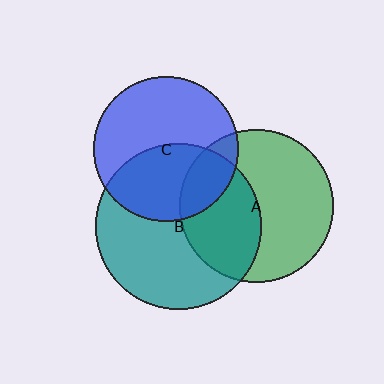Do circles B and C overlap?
Yes.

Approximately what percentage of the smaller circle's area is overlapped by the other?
Approximately 45%.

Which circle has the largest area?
Circle B (teal).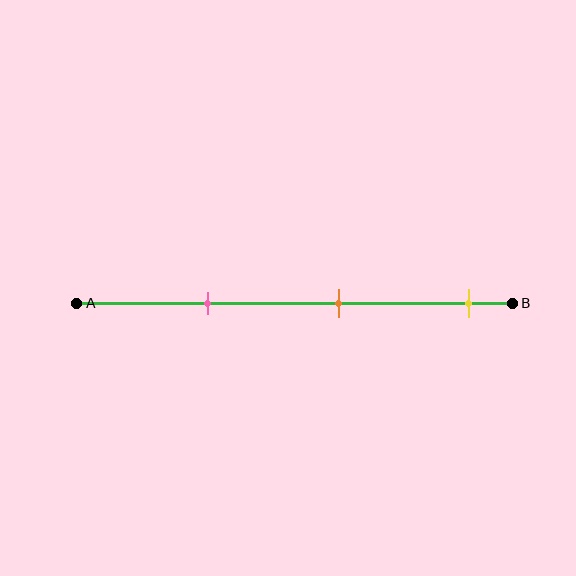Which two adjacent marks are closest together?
The pink and orange marks are the closest adjacent pair.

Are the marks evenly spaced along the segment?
Yes, the marks are approximately evenly spaced.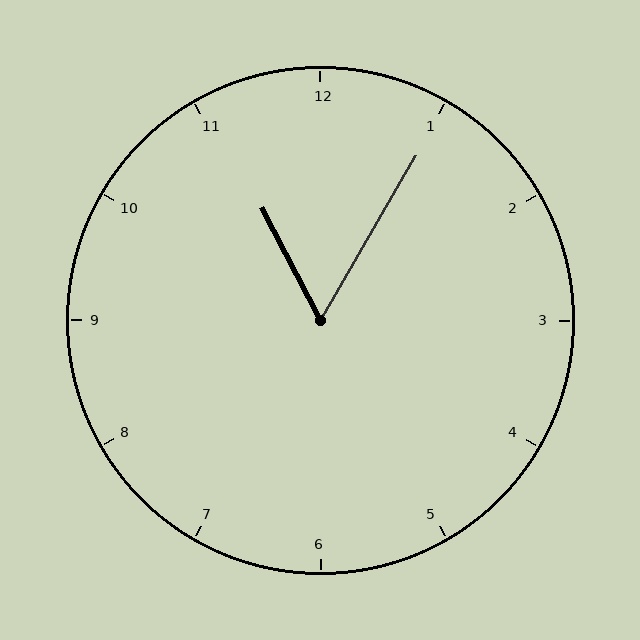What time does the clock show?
11:05.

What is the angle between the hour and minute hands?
Approximately 58 degrees.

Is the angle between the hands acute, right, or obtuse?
It is acute.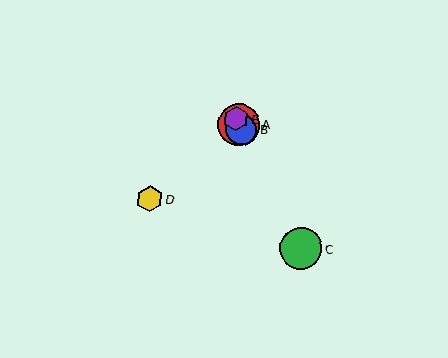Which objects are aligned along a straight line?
Objects A, B, C, E are aligned along a straight line.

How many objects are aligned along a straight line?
4 objects (A, B, C, E) are aligned along a straight line.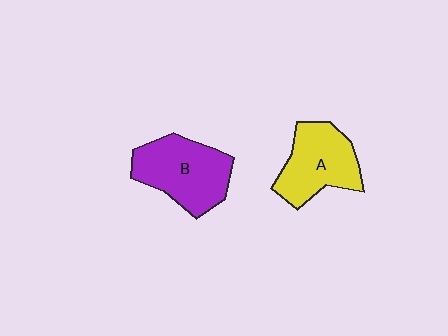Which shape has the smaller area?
Shape A (yellow).